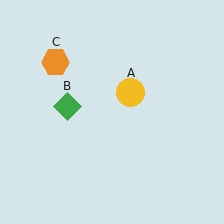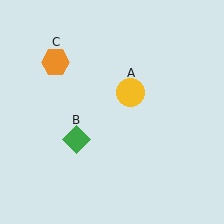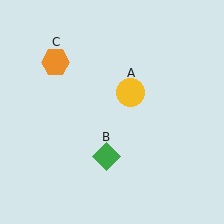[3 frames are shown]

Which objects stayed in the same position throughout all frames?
Yellow circle (object A) and orange hexagon (object C) remained stationary.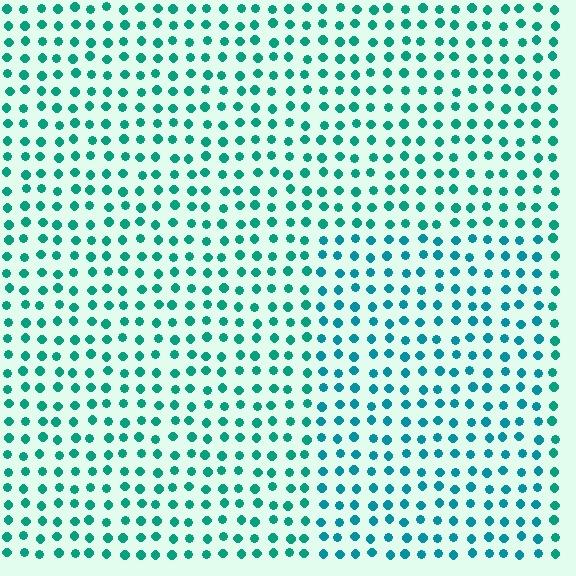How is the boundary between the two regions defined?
The boundary is defined purely by a slight shift in hue (about 19 degrees). Spacing, size, and orientation are identical on both sides.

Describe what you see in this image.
The image is filled with small teal elements in a uniform arrangement. A rectangle-shaped region is visible where the elements are tinted to a slightly different hue, forming a subtle color boundary.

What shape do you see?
I see a rectangle.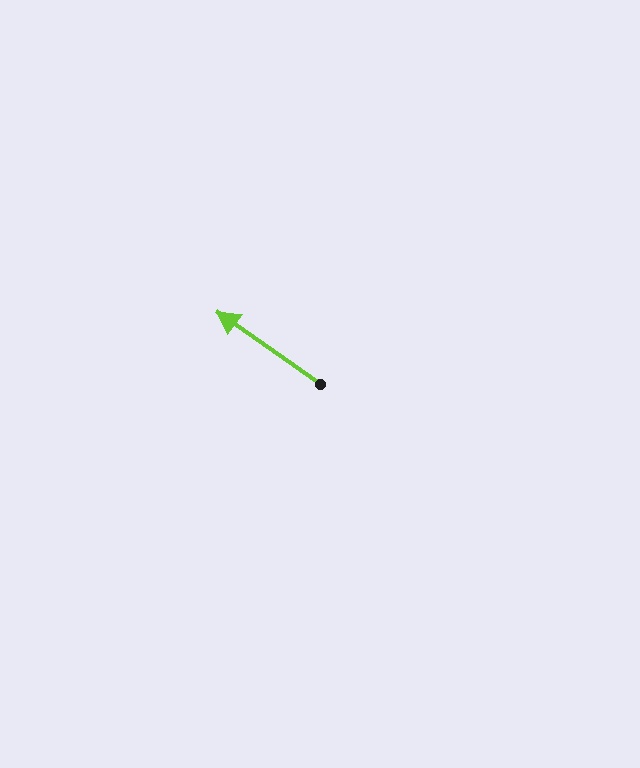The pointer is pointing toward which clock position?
Roughly 10 o'clock.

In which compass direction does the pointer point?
Northwest.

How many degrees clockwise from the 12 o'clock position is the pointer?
Approximately 305 degrees.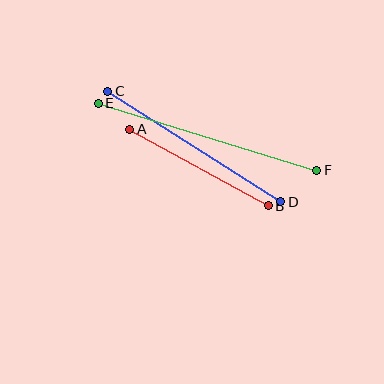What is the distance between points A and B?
The distance is approximately 158 pixels.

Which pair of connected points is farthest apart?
Points E and F are farthest apart.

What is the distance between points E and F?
The distance is approximately 229 pixels.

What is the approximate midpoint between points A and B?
The midpoint is at approximately (199, 167) pixels.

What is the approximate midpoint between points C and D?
The midpoint is at approximately (194, 147) pixels.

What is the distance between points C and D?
The distance is approximately 205 pixels.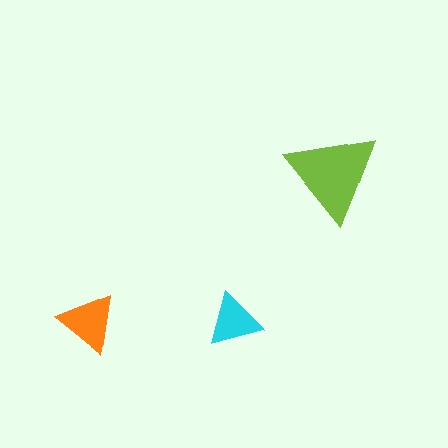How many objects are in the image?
There are 3 objects in the image.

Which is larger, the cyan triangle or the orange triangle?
The orange one.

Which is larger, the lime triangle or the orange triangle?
The lime one.